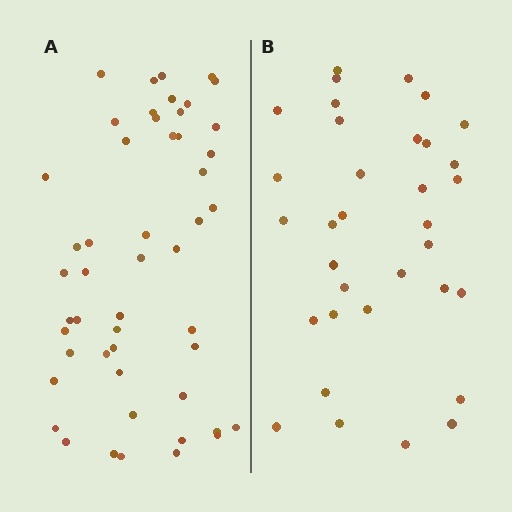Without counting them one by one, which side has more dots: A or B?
Region A (the left region) has more dots.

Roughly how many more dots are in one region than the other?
Region A has approximately 15 more dots than region B.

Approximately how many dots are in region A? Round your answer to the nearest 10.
About 50 dots.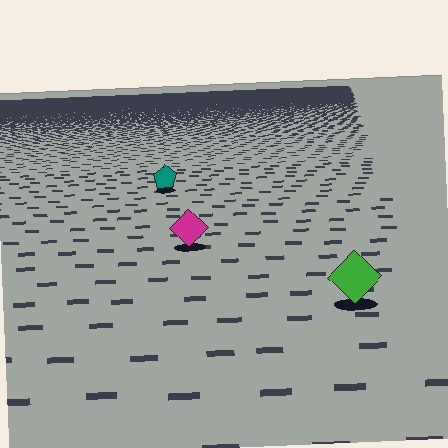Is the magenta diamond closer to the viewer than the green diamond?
No. The green diamond is closer — you can tell from the texture gradient: the ground texture is coarser near it.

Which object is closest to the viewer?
The green diamond is closest. The texture marks near it are larger and more spread out.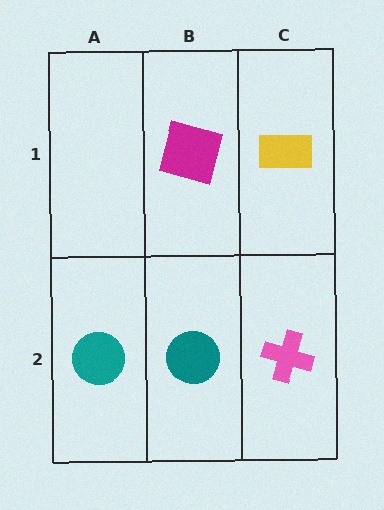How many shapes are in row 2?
3 shapes.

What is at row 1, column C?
A yellow rectangle.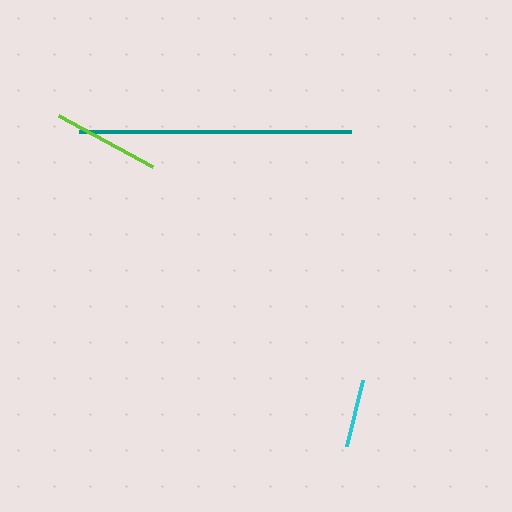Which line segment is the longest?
The teal line is the longest at approximately 272 pixels.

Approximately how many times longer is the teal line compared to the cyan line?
The teal line is approximately 4.0 times the length of the cyan line.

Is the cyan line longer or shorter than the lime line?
The lime line is longer than the cyan line.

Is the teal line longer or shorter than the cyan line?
The teal line is longer than the cyan line.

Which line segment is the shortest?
The cyan line is the shortest at approximately 67 pixels.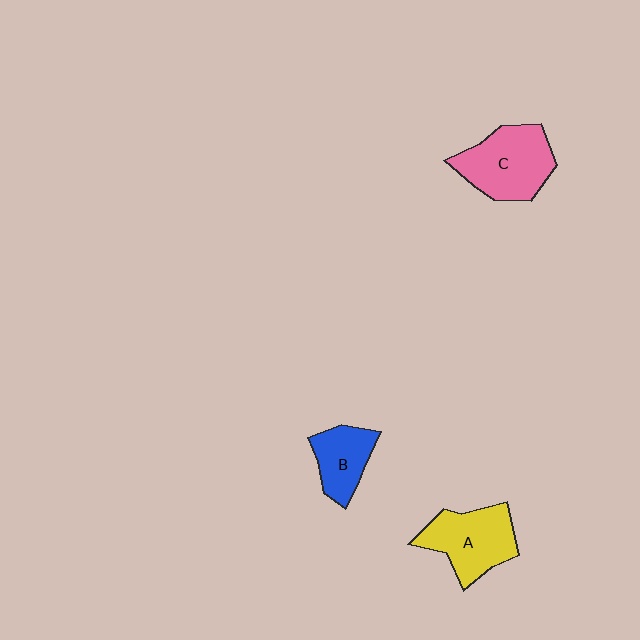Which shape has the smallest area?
Shape B (blue).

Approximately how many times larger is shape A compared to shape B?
Approximately 1.5 times.